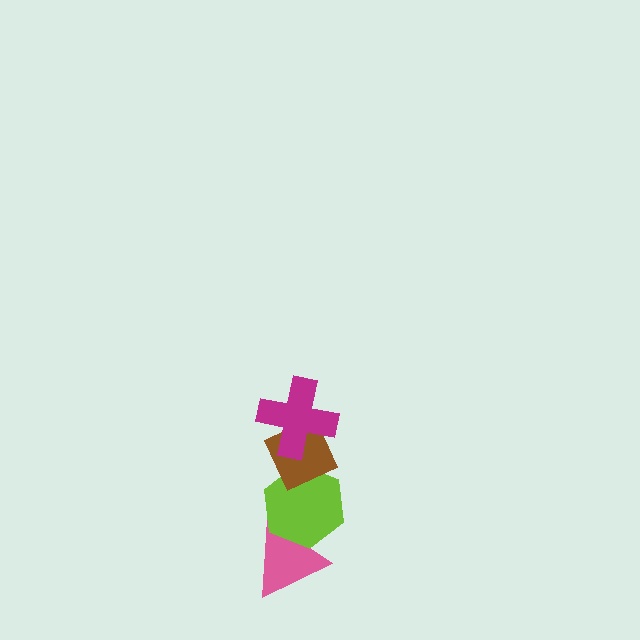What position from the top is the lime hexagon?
The lime hexagon is 3rd from the top.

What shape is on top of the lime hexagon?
The brown diamond is on top of the lime hexagon.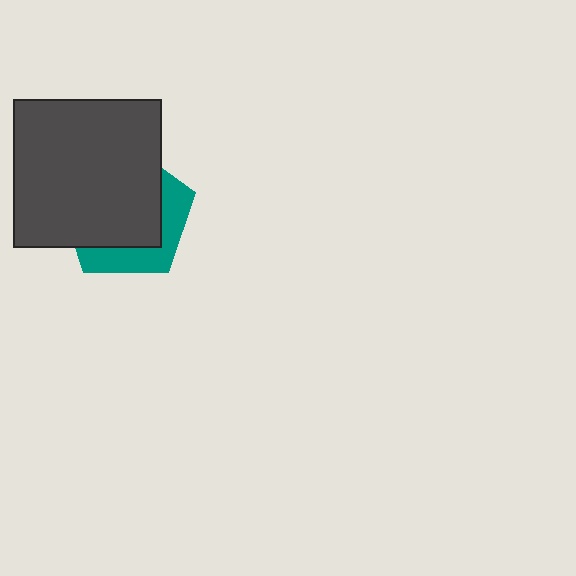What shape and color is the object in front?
The object in front is a dark gray square.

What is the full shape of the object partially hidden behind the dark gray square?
The partially hidden object is a teal pentagon.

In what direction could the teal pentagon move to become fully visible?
The teal pentagon could move toward the lower-right. That would shift it out from behind the dark gray square entirely.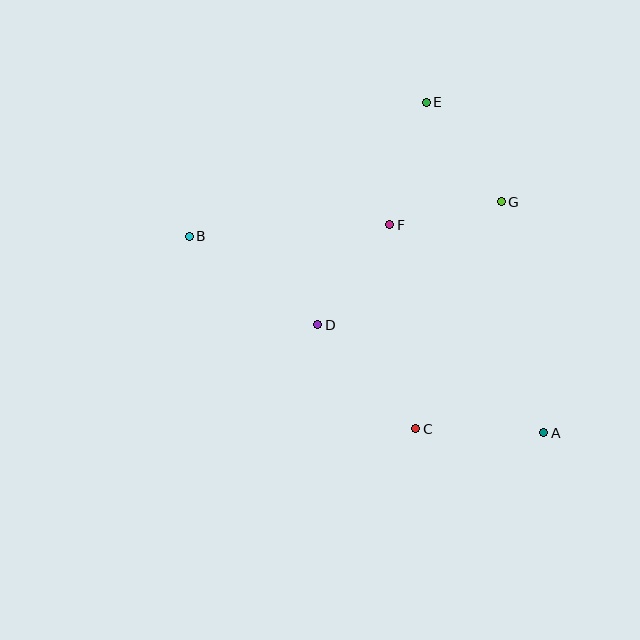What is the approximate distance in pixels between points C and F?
The distance between C and F is approximately 206 pixels.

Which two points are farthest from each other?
Points A and B are farthest from each other.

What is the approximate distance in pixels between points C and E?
The distance between C and E is approximately 327 pixels.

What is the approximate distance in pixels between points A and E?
The distance between A and E is approximately 350 pixels.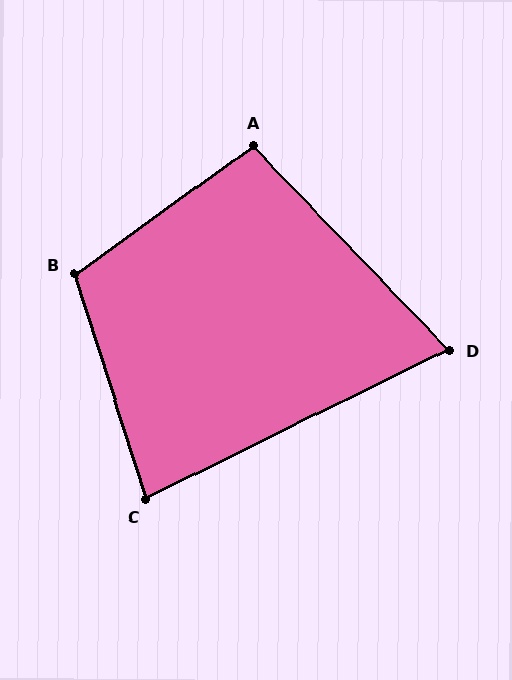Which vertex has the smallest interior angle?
D, at approximately 72 degrees.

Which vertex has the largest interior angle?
B, at approximately 108 degrees.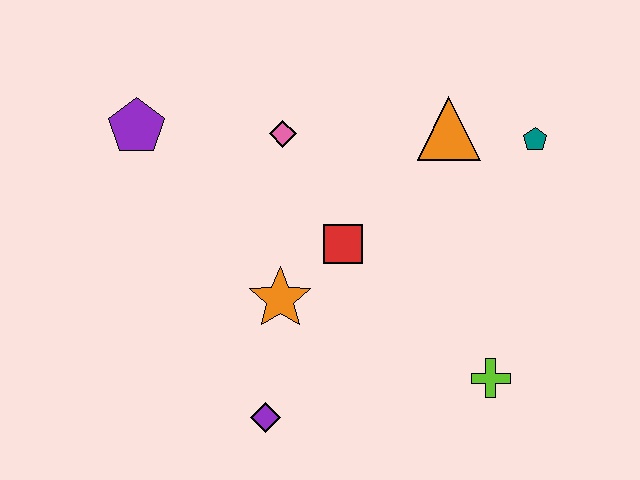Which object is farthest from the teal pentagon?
The purple pentagon is farthest from the teal pentagon.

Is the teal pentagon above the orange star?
Yes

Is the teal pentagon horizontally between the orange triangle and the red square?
No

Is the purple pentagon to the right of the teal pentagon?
No